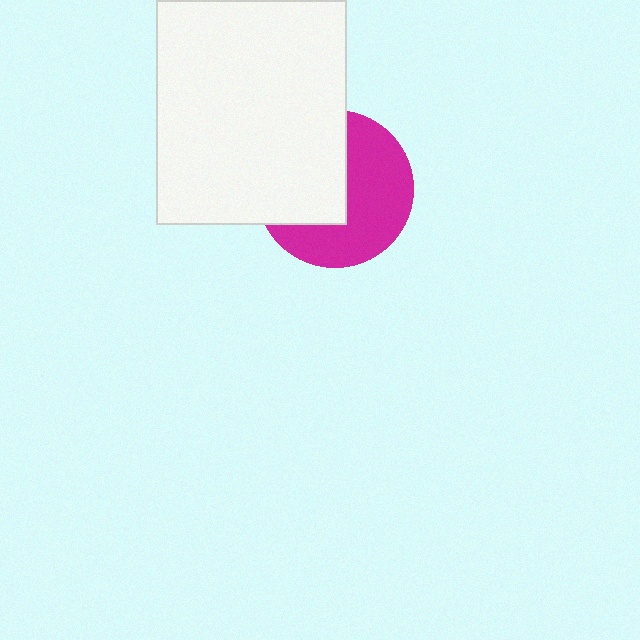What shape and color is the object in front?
The object in front is a white rectangle.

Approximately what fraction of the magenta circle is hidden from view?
Roughly 47% of the magenta circle is hidden behind the white rectangle.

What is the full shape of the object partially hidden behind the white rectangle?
The partially hidden object is a magenta circle.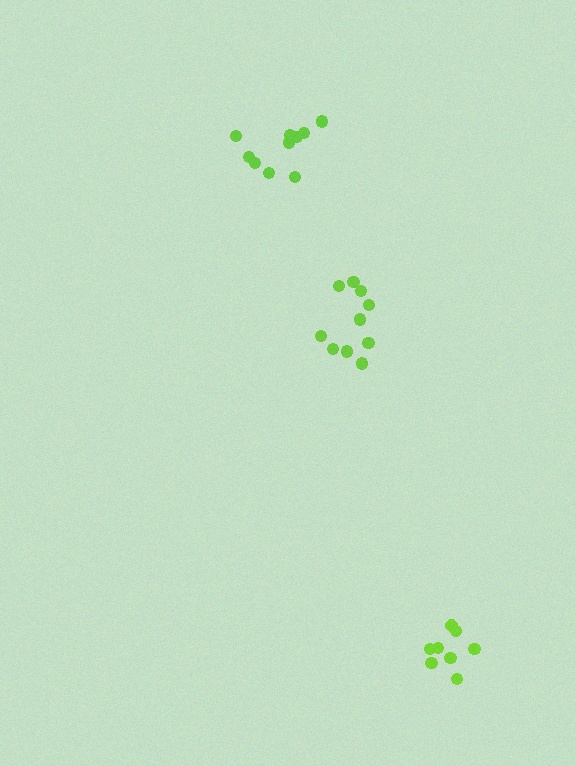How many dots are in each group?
Group 1: 10 dots, Group 2: 10 dots, Group 3: 8 dots (28 total).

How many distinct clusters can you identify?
There are 3 distinct clusters.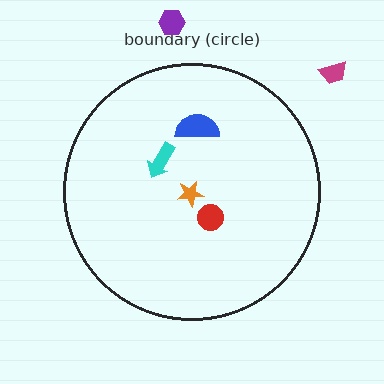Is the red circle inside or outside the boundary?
Inside.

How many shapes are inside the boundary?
4 inside, 2 outside.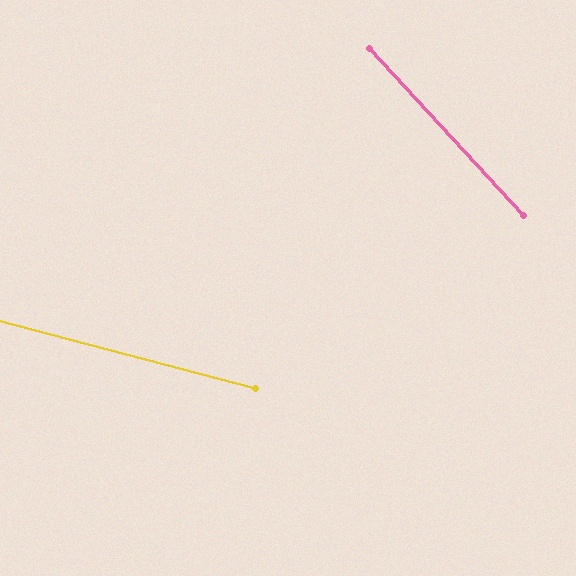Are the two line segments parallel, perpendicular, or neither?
Neither parallel nor perpendicular — they differ by about 32°.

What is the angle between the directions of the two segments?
Approximately 32 degrees.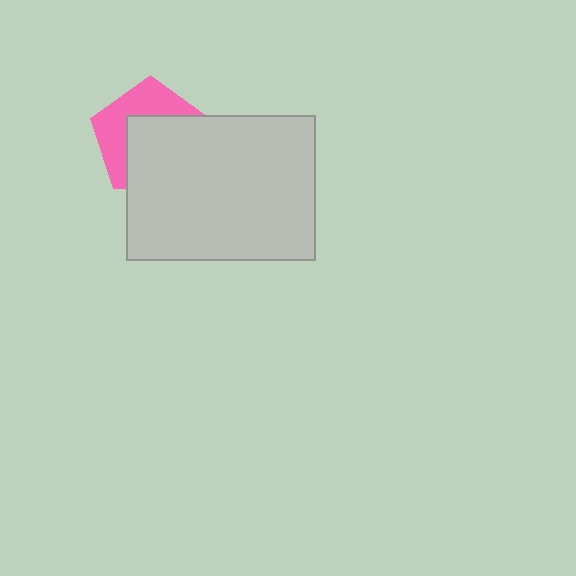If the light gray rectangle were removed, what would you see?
You would see the complete pink pentagon.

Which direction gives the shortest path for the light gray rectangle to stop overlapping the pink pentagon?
Moving toward the lower-right gives the shortest separation.